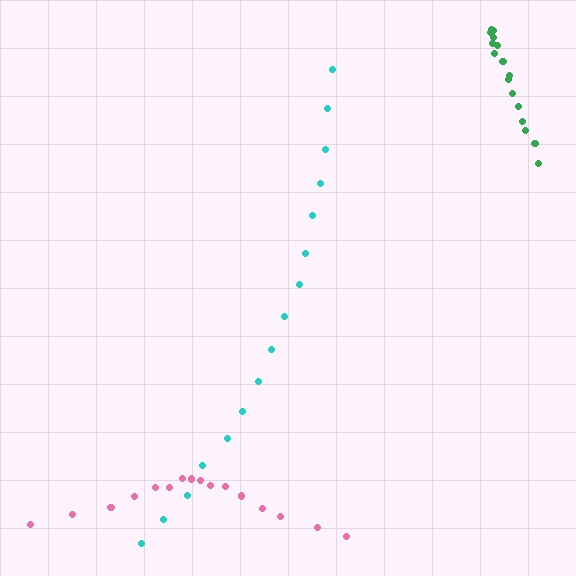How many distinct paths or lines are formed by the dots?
There are 3 distinct paths.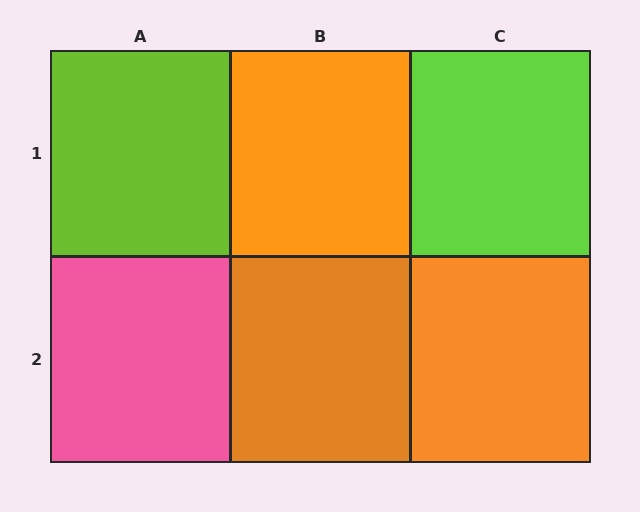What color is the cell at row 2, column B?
Orange.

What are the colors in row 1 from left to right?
Lime, orange, lime.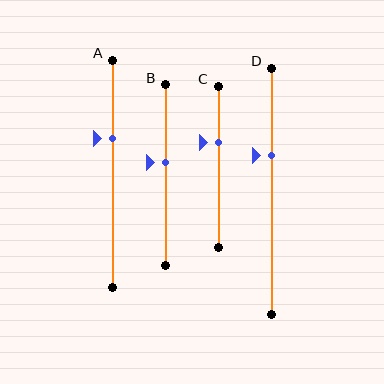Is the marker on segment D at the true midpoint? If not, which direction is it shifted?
No, the marker on segment D is shifted upward by about 14% of the segment length.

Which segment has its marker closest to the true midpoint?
Segment B has its marker closest to the true midpoint.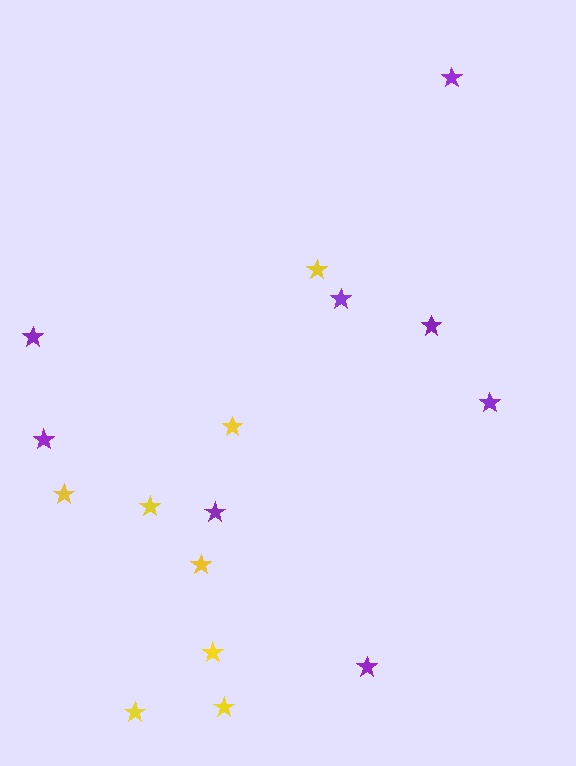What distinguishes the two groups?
There are 2 groups: one group of yellow stars (8) and one group of purple stars (8).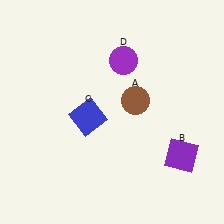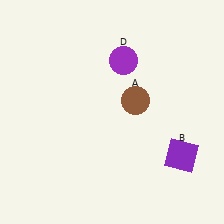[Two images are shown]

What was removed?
The blue square (C) was removed in Image 2.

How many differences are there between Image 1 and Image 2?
There is 1 difference between the two images.